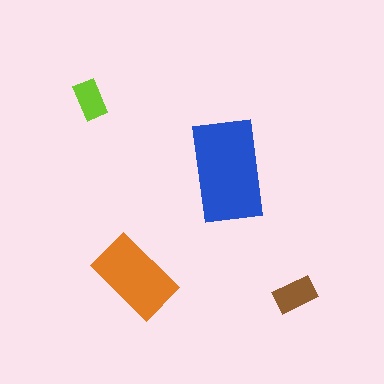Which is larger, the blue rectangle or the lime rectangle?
The blue one.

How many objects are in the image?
There are 4 objects in the image.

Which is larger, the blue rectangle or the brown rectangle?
The blue one.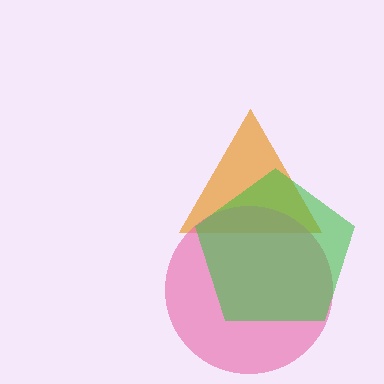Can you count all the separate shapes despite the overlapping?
Yes, there are 3 separate shapes.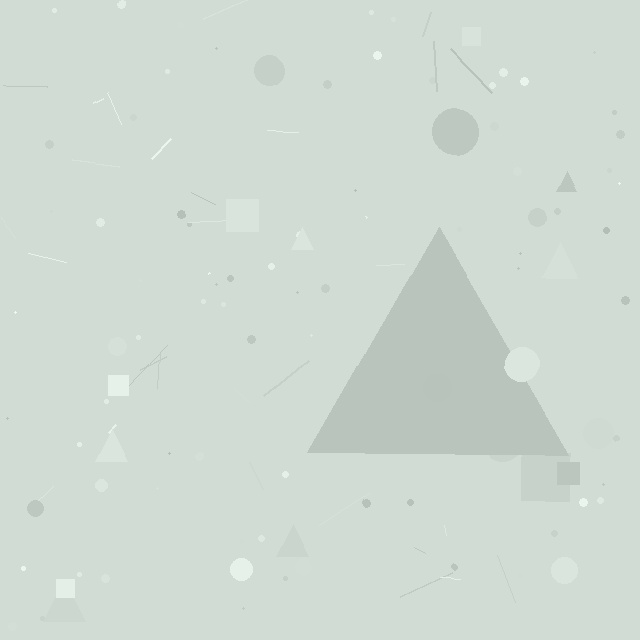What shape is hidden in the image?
A triangle is hidden in the image.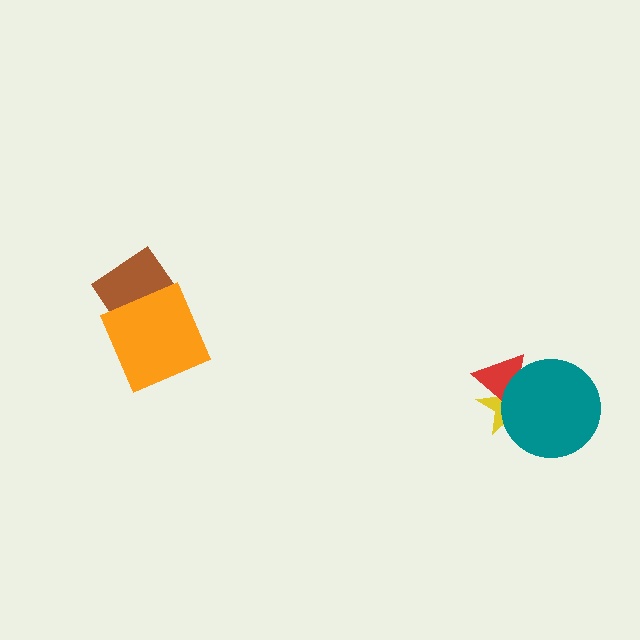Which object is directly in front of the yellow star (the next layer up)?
The red triangle is directly in front of the yellow star.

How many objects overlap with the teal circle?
2 objects overlap with the teal circle.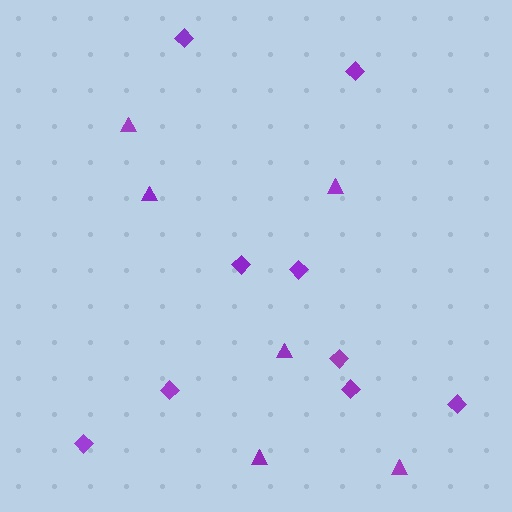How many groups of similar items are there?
There are 2 groups: one group of triangles (6) and one group of diamonds (9).